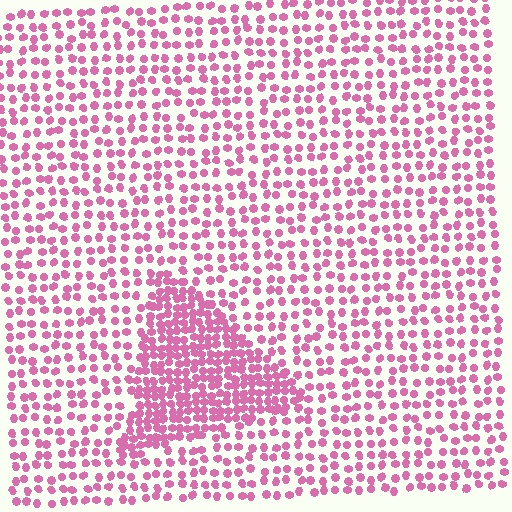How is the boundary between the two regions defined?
The boundary is defined by a change in element density (approximately 2.2x ratio). All elements are the same color, size, and shape.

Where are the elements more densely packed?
The elements are more densely packed inside the triangle boundary.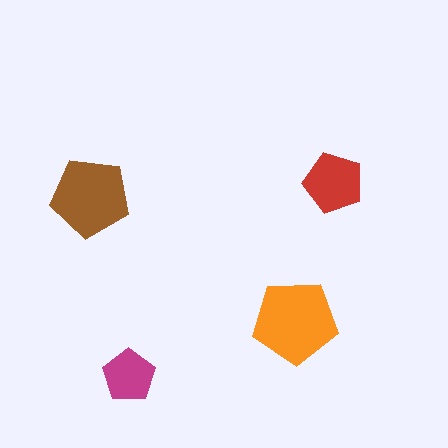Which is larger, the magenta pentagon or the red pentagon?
The red one.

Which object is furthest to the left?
The brown pentagon is leftmost.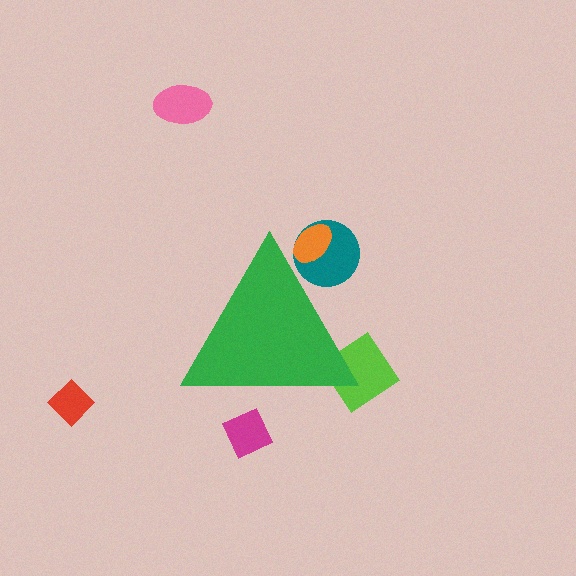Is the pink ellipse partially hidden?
No, the pink ellipse is fully visible.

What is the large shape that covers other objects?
A green triangle.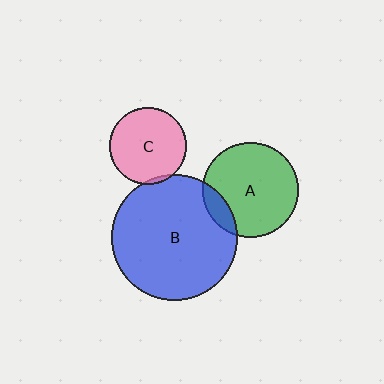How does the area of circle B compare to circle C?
Approximately 2.7 times.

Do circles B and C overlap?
Yes.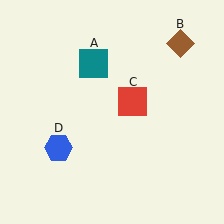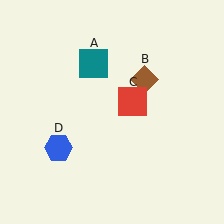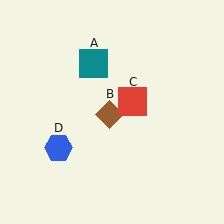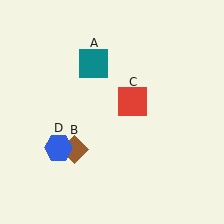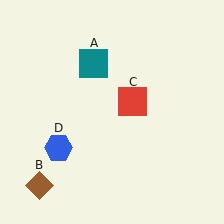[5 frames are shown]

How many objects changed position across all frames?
1 object changed position: brown diamond (object B).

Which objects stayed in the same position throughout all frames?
Teal square (object A) and red square (object C) and blue hexagon (object D) remained stationary.